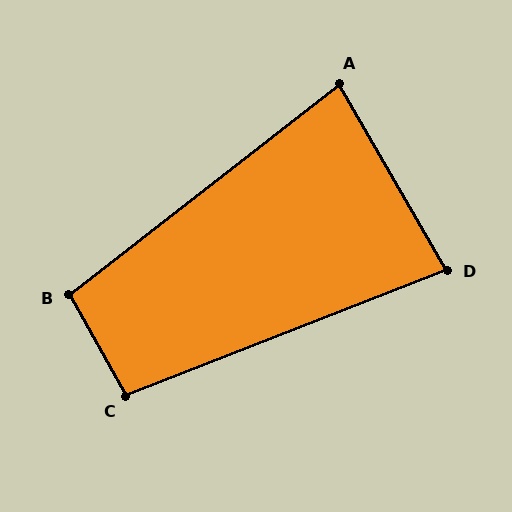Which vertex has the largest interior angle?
B, at approximately 99 degrees.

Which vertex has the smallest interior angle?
D, at approximately 81 degrees.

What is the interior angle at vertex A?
Approximately 82 degrees (acute).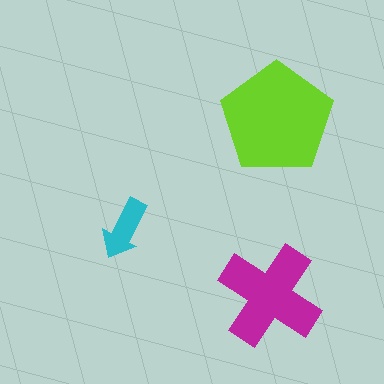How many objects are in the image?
There are 3 objects in the image.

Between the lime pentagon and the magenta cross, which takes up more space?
The lime pentagon.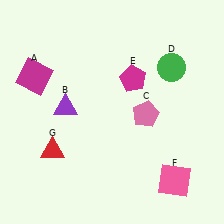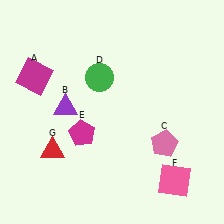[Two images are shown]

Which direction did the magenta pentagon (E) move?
The magenta pentagon (E) moved down.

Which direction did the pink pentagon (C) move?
The pink pentagon (C) moved down.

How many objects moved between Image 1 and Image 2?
3 objects moved between the two images.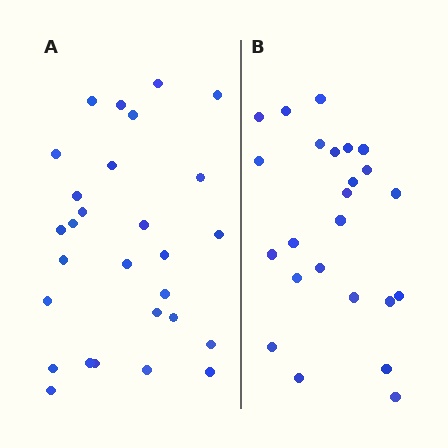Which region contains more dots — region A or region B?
Region A (the left region) has more dots.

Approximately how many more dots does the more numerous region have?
Region A has about 4 more dots than region B.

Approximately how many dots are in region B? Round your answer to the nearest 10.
About 20 dots. (The exact count is 24, which rounds to 20.)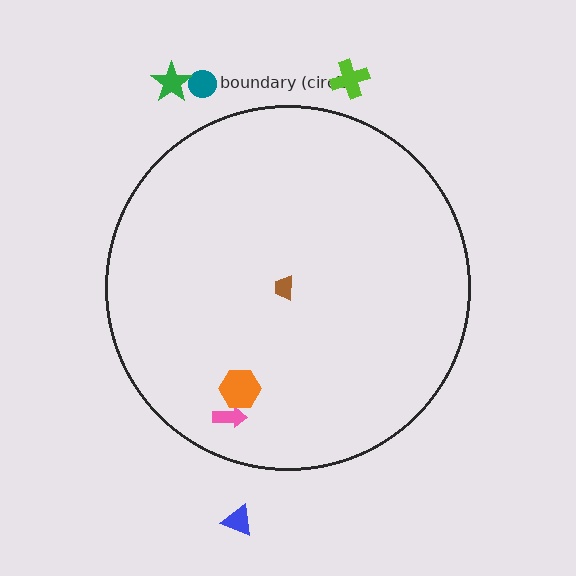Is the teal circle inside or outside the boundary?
Outside.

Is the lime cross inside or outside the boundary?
Outside.